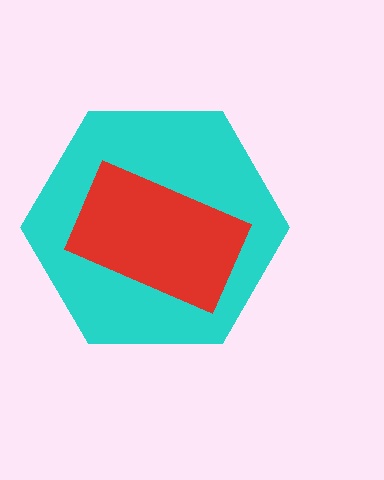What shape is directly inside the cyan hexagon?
The red rectangle.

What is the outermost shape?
The cyan hexagon.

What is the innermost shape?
The red rectangle.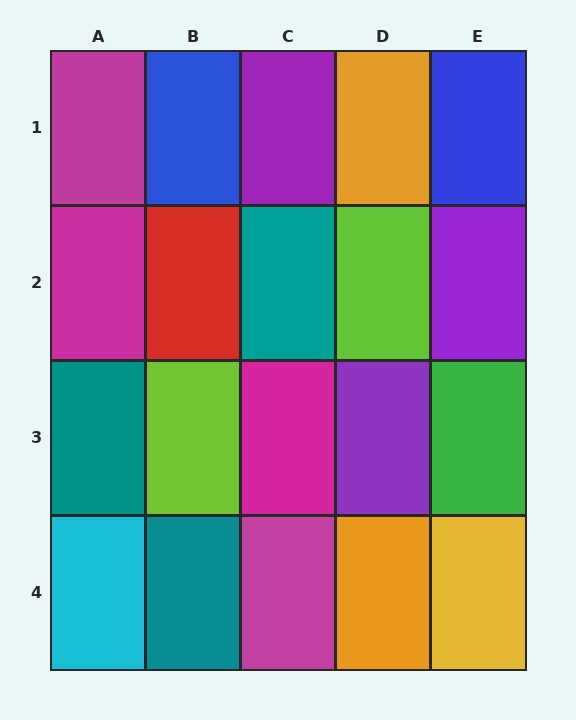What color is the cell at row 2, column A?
Magenta.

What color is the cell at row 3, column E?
Green.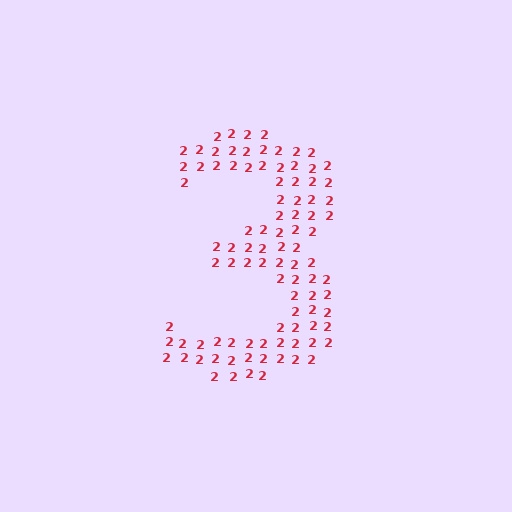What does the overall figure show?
The overall figure shows the digit 3.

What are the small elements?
The small elements are digit 2's.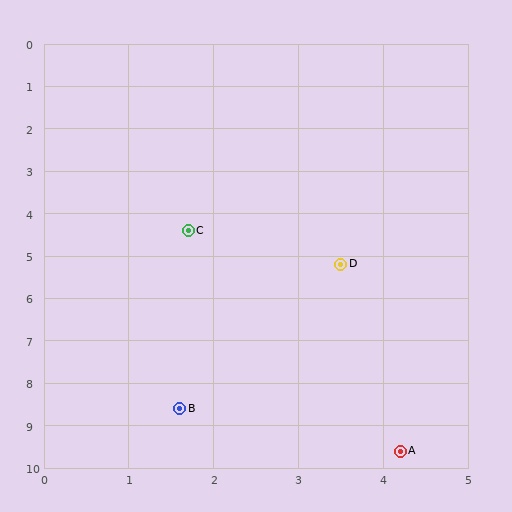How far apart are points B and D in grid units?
Points B and D are about 3.9 grid units apart.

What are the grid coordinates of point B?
Point B is at approximately (1.6, 8.6).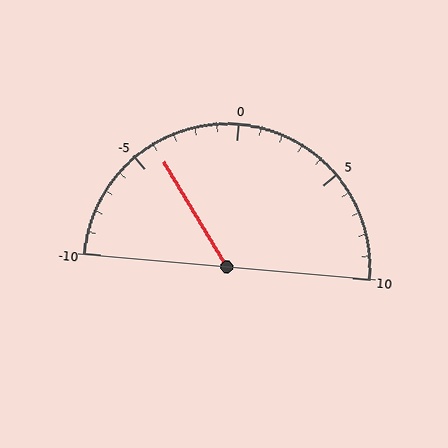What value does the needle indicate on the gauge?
The needle indicates approximately -4.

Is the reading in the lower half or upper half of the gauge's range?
The reading is in the lower half of the range (-10 to 10).